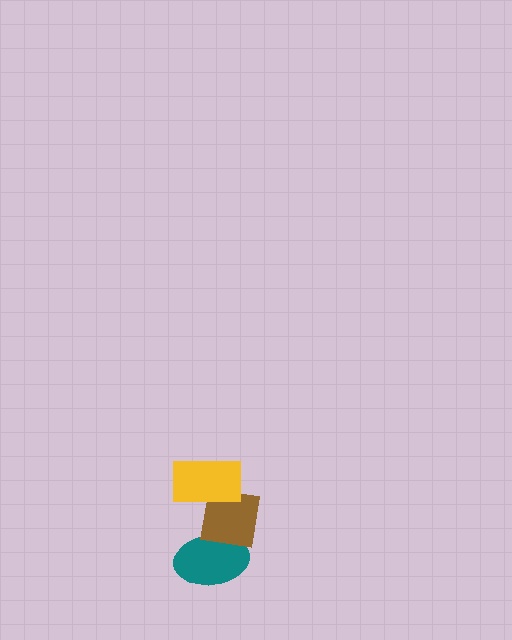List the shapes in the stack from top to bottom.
From top to bottom: the yellow rectangle, the brown square, the teal ellipse.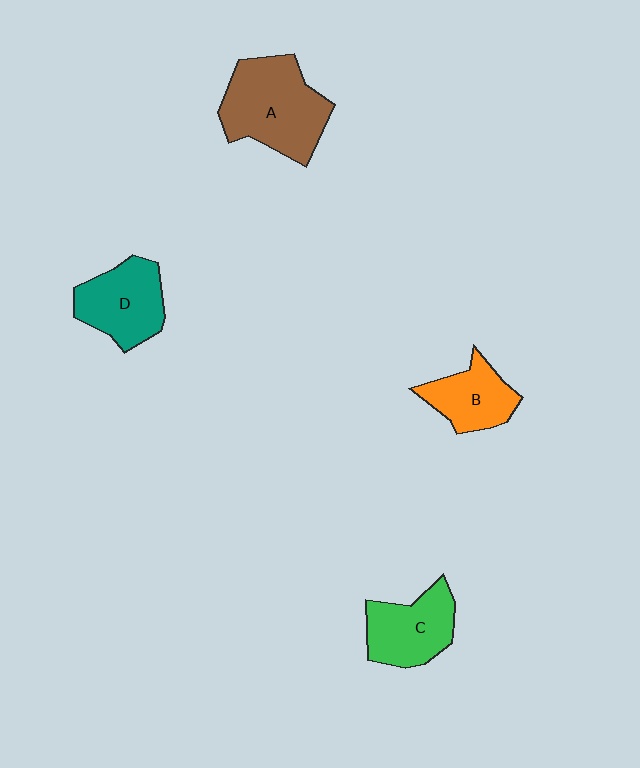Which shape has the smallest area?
Shape B (orange).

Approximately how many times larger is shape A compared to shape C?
Approximately 1.5 times.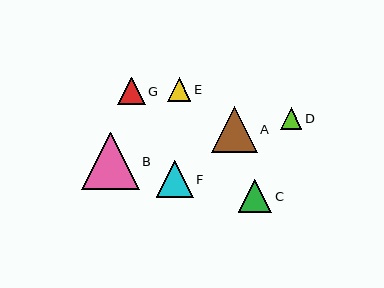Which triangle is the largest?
Triangle B is the largest with a size of approximately 57 pixels.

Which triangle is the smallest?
Triangle D is the smallest with a size of approximately 21 pixels.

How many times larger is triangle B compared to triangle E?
Triangle B is approximately 2.5 times the size of triangle E.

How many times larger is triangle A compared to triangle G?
Triangle A is approximately 1.7 times the size of triangle G.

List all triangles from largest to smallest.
From largest to smallest: B, A, F, C, G, E, D.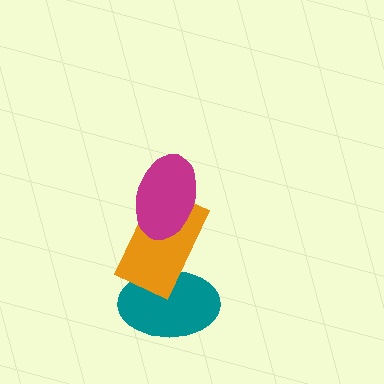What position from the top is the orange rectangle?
The orange rectangle is 2nd from the top.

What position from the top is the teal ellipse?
The teal ellipse is 3rd from the top.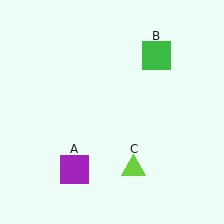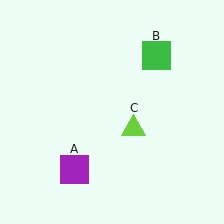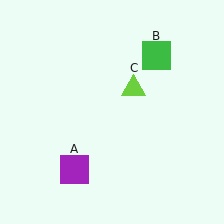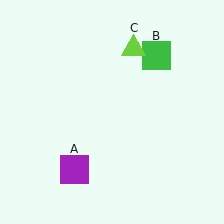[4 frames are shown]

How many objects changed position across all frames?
1 object changed position: lime triangle (object C).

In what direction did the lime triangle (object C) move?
The lime triangle (object C) moved up.